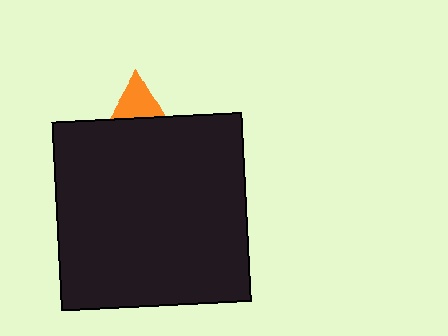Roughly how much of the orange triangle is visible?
A small part of it is visible (roughly 32%).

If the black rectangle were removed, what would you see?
You would see the complete orange triangle.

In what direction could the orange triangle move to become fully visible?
The orange triangle could move up. That would shift it out from behind the black rectangle entirely.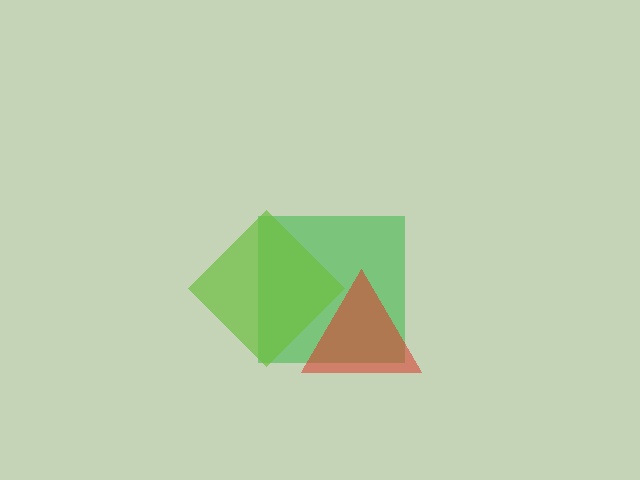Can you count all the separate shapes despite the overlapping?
Yes, there are 3 separate shapes.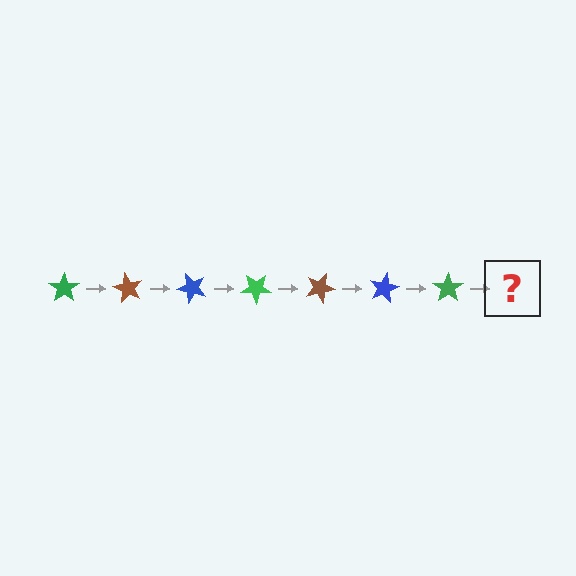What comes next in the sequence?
The next element should be a brown star, rotated 420 degrees from the start.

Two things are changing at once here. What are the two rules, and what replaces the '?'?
The two rules are that it rotates 60 degrees each step and the color cycles through green, brown, and blue. The '?' should be a brown star, rotated 420 degrees from the start.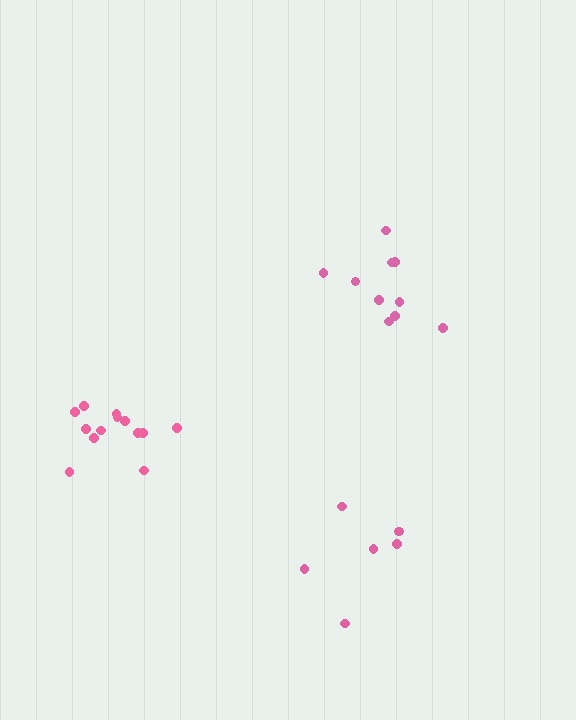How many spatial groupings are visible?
There are 3 spatial groupings.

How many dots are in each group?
Group 1: 10 dots, Group 2: 7 dots, Group 3: 13 dots (30 total).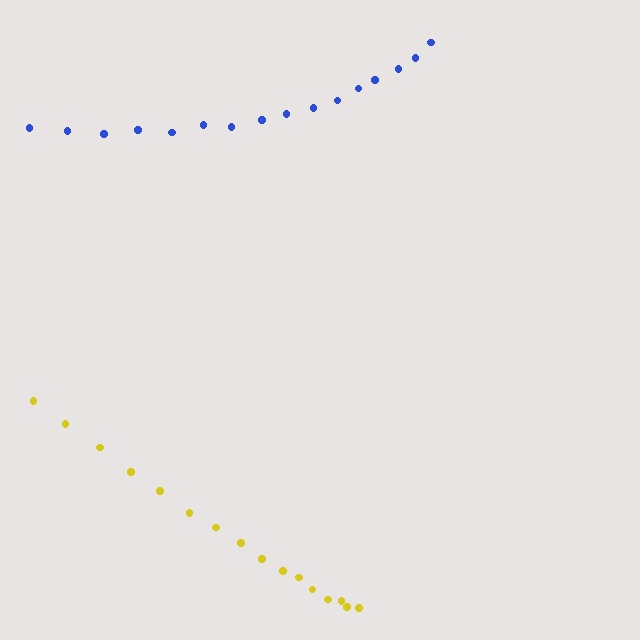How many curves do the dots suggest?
There are 2 distinct paths.